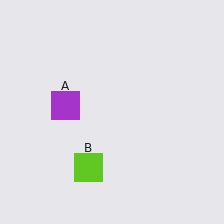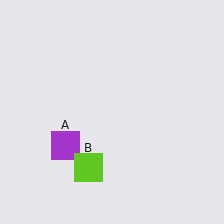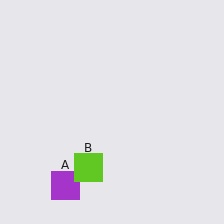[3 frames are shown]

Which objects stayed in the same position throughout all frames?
Lime square (object B) remained stationary.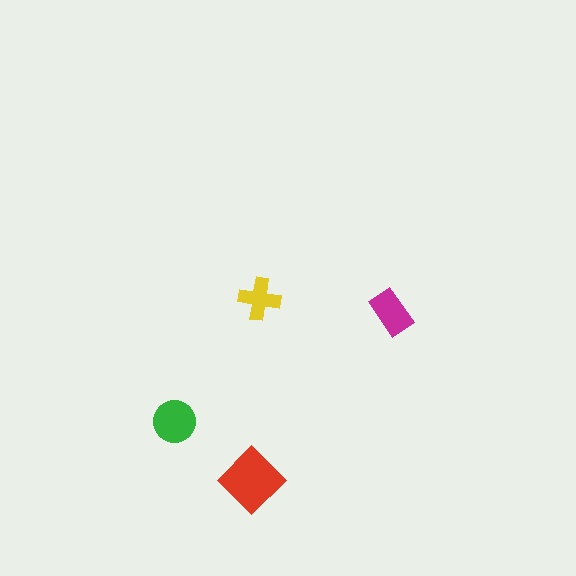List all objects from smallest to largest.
The yellow cross, the magenta rectangle, the green circle, the red diamond.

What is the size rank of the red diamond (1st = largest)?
1st.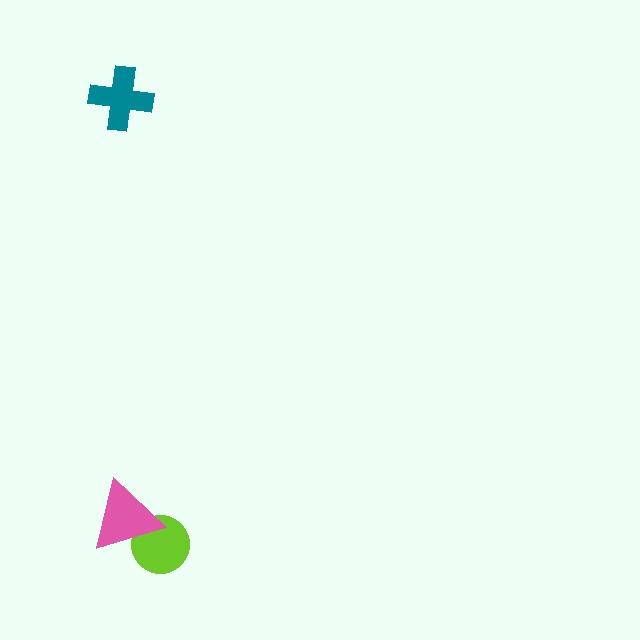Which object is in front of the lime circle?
The pink triangle is in front of the lime circle.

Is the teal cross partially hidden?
No, no other shape covers it.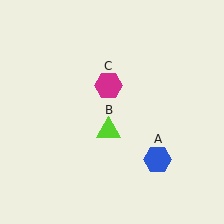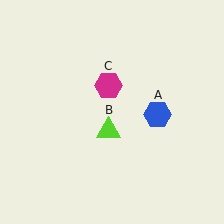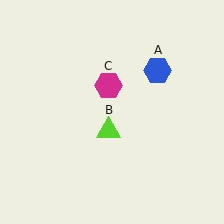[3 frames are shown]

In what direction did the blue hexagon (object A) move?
The blue hexagon (object A) moved up.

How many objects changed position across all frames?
1 object changed position: blue hexagon (object A).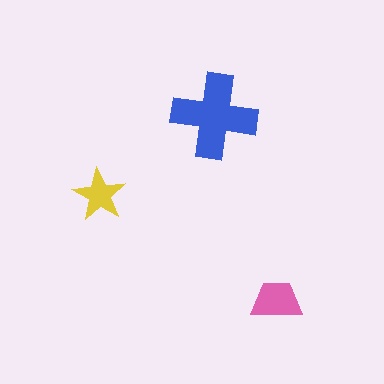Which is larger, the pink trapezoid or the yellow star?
The pink trapezoid.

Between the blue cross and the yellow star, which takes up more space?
The blue cross.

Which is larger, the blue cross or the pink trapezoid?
The blue cross.